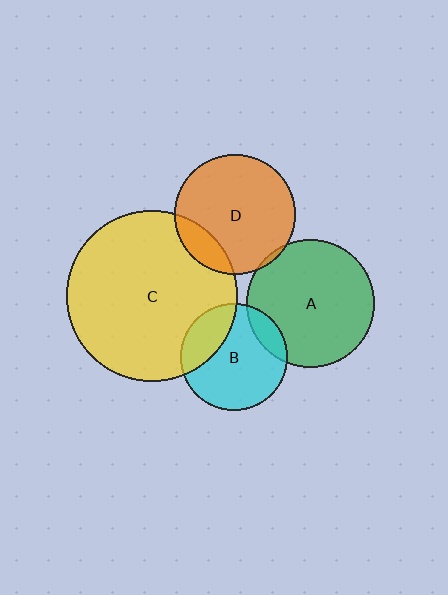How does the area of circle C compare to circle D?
Approximately 2.0 times.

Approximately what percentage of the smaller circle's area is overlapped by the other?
Approximately 25%.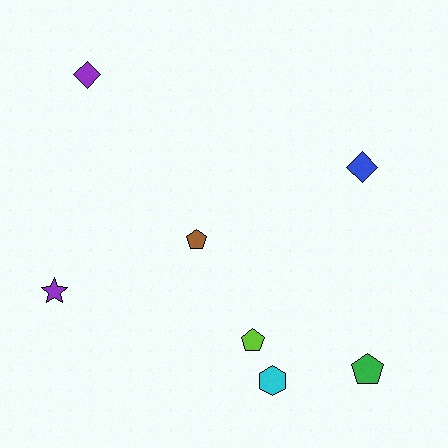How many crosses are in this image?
There are no crosses.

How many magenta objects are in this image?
There are no magenta objects.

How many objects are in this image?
There are 7 objects.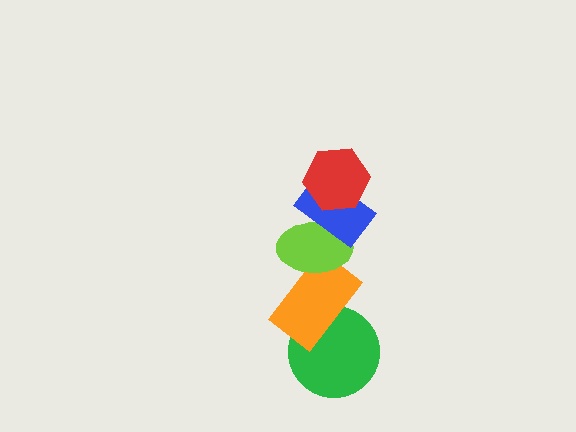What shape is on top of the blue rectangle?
The red hexagon is on top of the blue rectangle.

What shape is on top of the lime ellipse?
The blue rectangle is on top of the lime ellipse.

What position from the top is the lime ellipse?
The lime ellipse is 3rd from the top.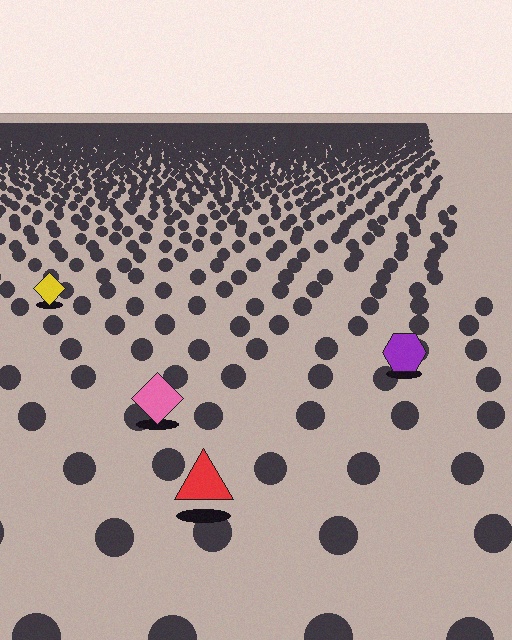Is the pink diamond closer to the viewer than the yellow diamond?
Yes. The pink diamond is closer — you can tell from the texture gradient: the ground texture is coarser near it.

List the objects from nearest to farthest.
From nearest to farthest: the red triangle, the pink diamond, the purple hexagon, the yellow diamond.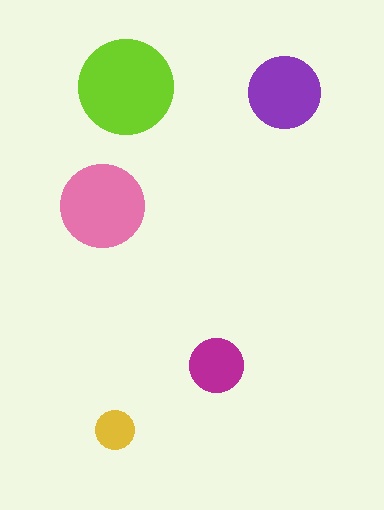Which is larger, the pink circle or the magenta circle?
The pink one.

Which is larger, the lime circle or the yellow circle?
The lime one.